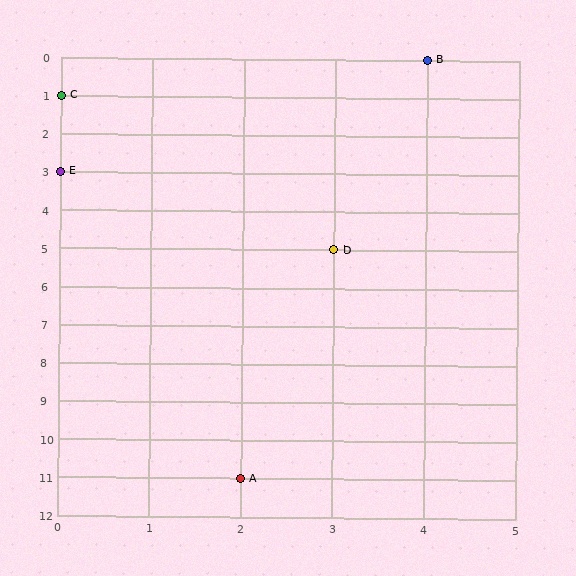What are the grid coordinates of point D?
Point D is at grid coordinates (3, 5).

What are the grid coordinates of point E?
Point E is at grid coordinates (0, 3).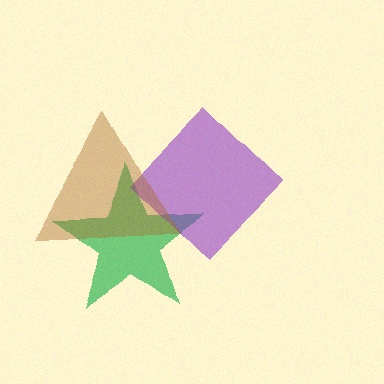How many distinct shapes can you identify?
There are 3 distinct shapes: a green star, a purple diamond, a brown triangle.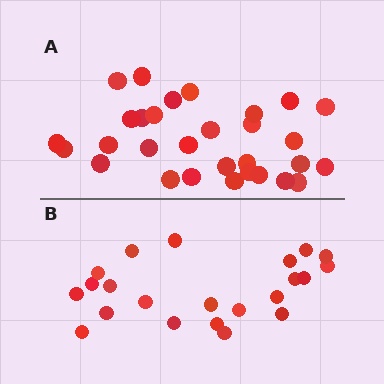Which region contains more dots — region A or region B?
Region A (the top region) has more dots.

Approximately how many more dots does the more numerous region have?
Region A has roughly 8 or so more dots than region B.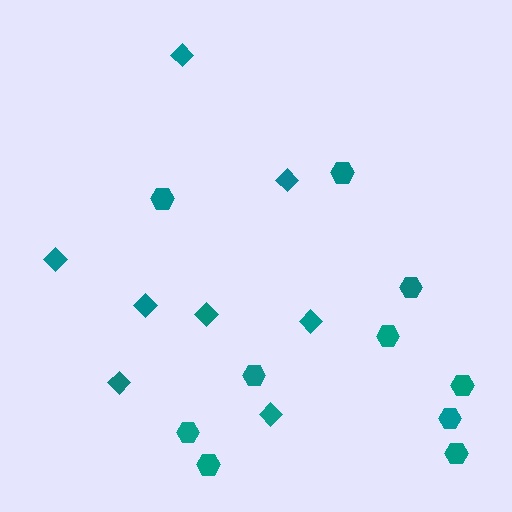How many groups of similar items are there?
There are 2 groups: one group of diamonds (8) and one group of hexagons (10).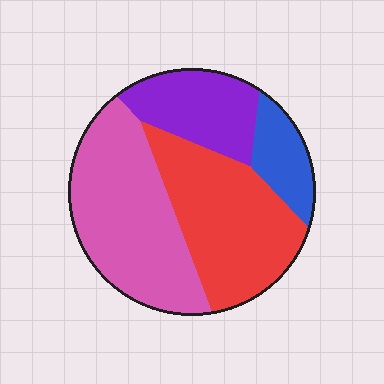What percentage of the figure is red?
Red covers 34% of the figure.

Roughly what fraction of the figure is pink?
Pink covers 38% of the figure.